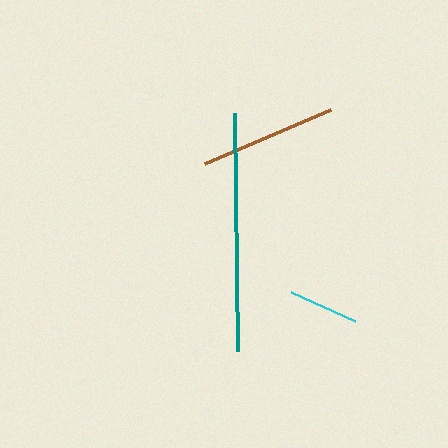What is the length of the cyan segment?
The cyan segment is approximately 70 pixels long.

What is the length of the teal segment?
The teal segment is approximately 238 pixels long.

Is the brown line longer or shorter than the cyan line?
The brown line is longer than the cyan line.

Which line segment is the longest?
The teal line is the longest at approximately 238 pixels.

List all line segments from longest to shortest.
From longest to shortest: teal, brown, cyan.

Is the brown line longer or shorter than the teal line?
The teal line is longer than the brown line.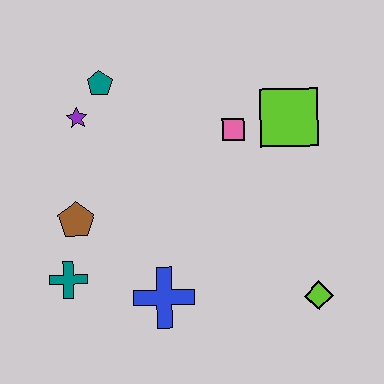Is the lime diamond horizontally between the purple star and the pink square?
No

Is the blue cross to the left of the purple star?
No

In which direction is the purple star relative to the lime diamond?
The purple star is to the left of the lime diamond.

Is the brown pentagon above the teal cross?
Yes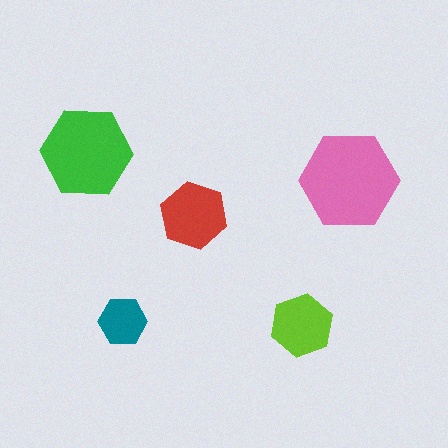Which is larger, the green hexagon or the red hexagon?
The green one.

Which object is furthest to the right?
The pink hexagon is rightmost.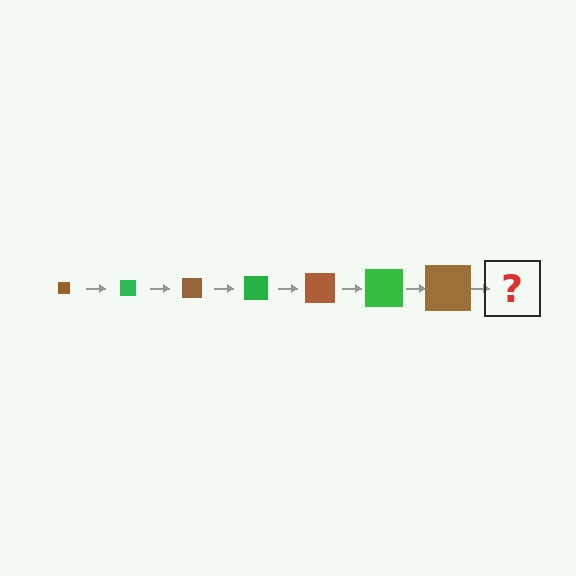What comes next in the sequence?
The next element should be a green square, larger than the previous one.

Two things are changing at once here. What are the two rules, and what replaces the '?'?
The two rules are that the square grows larger each step and the color cycles through brown and green. The '?' should be a green square, larger than the previous one.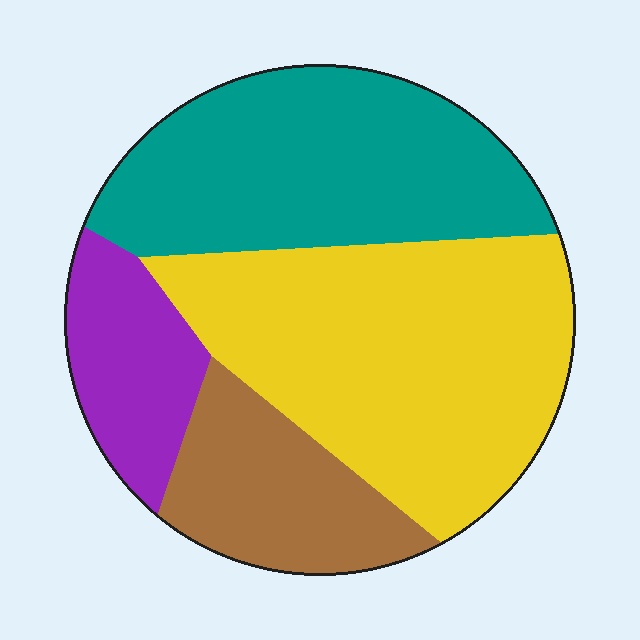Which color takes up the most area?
Yellow, at roughly 40%.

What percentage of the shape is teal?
Teal covers around 30% of the shape.